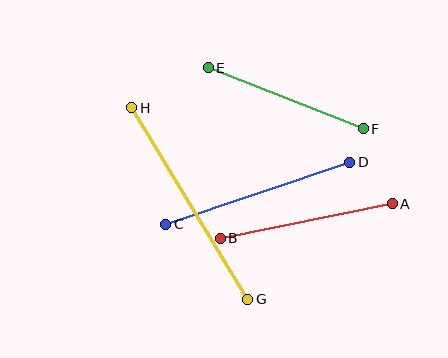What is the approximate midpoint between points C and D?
The midpoint is at approximately (258, 193) pixels.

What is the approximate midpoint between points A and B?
The midpoint is at approximately (306, 221) pixels.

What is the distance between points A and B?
The distance is approximately 175 pixels.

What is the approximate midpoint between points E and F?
The midpoint is at approximately (286, 98) pixels.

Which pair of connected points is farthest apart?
Points G and H are farthest apart.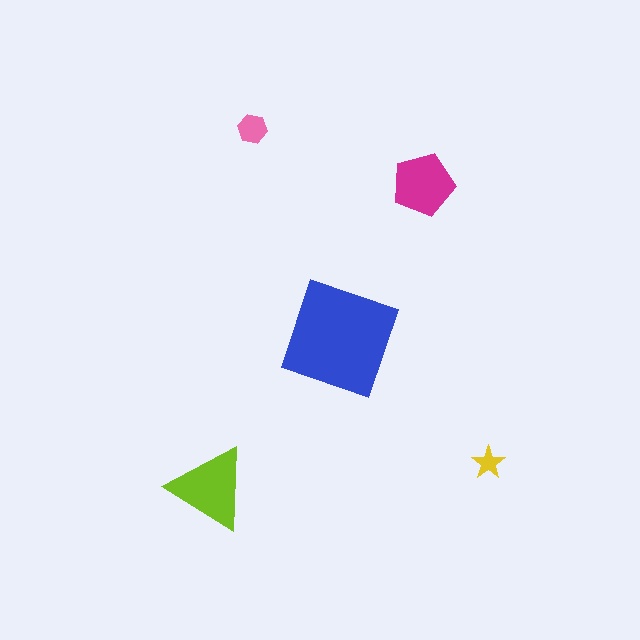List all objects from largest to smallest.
The blue square, the lime triangle, the magenta pentagon, the pink hexagon, the yellow star.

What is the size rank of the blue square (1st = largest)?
1st.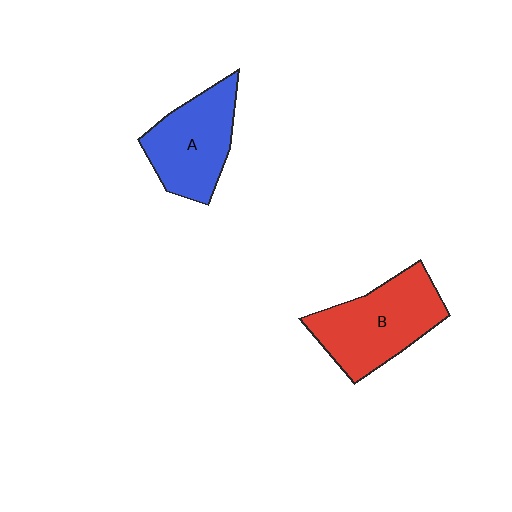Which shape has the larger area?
Shape B (red).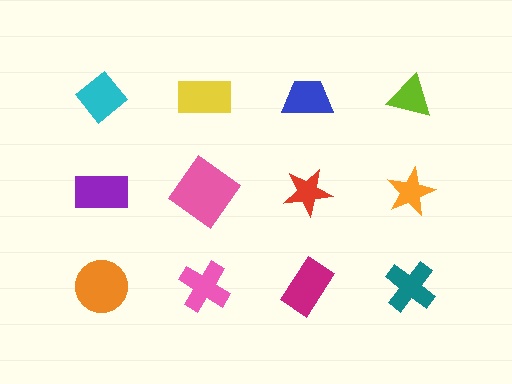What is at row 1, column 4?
A lime triangle.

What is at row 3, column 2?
A pink cross.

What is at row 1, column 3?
A blue trapezoid.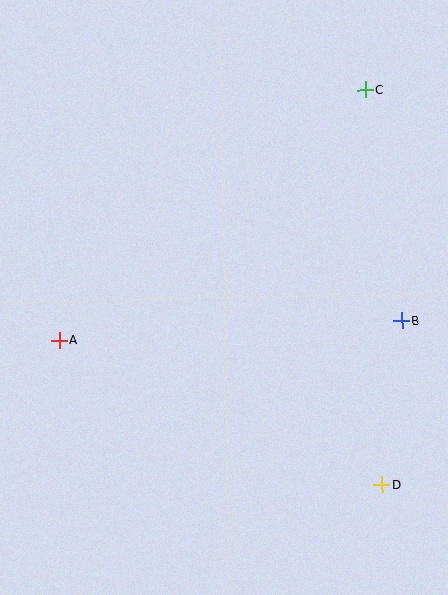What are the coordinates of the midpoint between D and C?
The midpoint between D and C is at (374, 288).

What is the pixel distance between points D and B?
The distance between D and B is 166 pixels.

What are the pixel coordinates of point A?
Point A is at (59, 340).